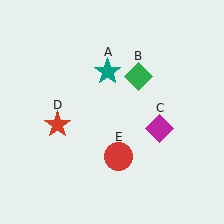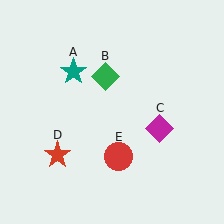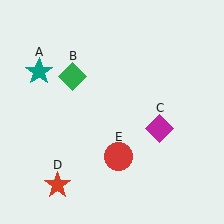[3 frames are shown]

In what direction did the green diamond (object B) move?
The green diamond (object B) moved left.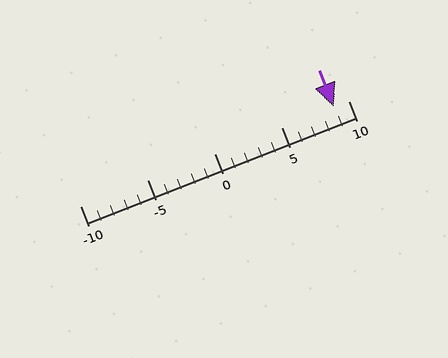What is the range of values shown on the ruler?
The ruler shows values from -10 to 10.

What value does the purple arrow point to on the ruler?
The purple arrow points to approximately 9.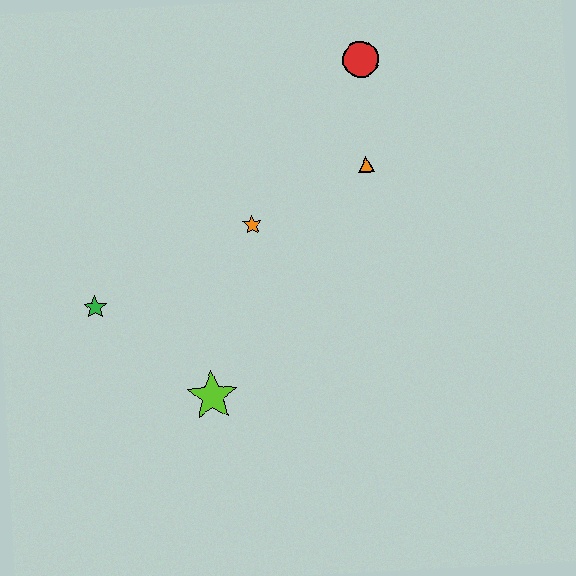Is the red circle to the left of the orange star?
No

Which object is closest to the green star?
The lime star is closest to the green star.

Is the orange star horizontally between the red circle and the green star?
Yes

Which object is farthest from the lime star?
The red circle is farthest from the lime star.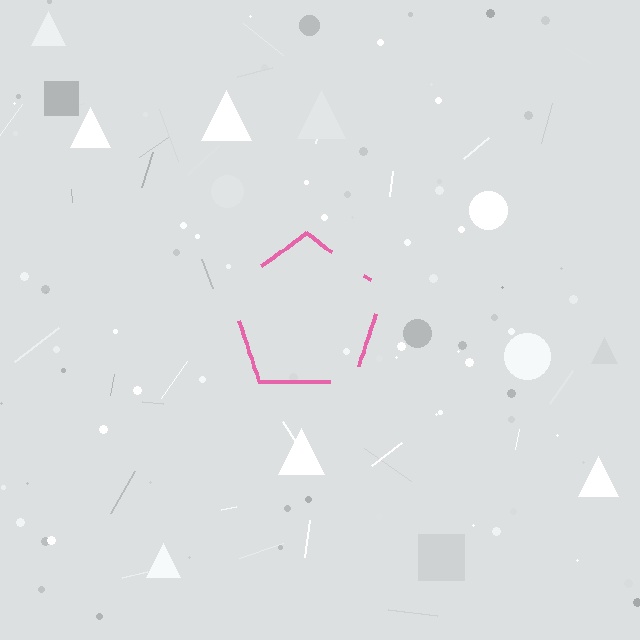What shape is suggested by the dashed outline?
The dashed outline suggests a pentagon.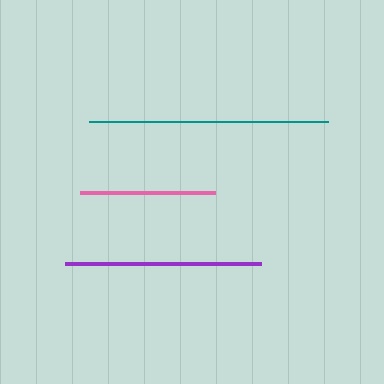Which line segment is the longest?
The teal line is the longest at approximately 240 pixels.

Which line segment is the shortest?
The pink line is the shortest at approximately 135 pixels.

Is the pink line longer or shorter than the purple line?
The purple line is longer than the pink line.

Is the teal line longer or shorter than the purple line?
The teal line is longer than the purple line.